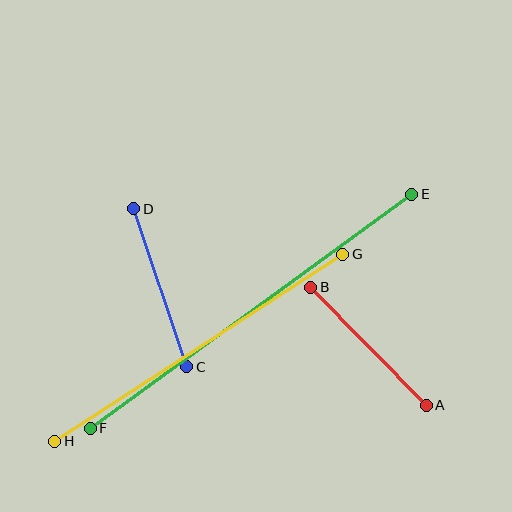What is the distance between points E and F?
The distance is approximately 398 pixels.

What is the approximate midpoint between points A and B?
The midpoint is at approximately (369, 346) pixels.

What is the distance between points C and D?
The distance is approximately 166 pixels.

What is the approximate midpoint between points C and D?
The midpoint is at approximately (160, 288) pixels.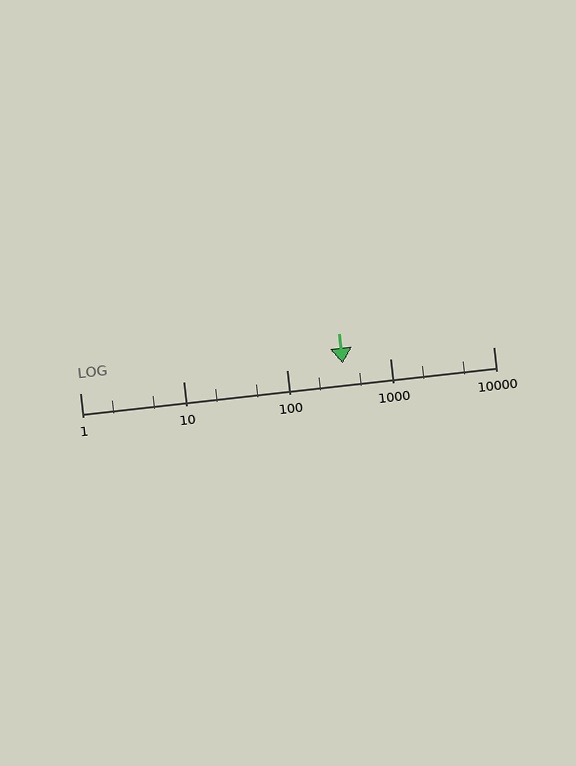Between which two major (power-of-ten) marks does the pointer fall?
The pointer is between 100 and 1000.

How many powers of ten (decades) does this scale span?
The scale spans 4 decades, from 1 to 10000.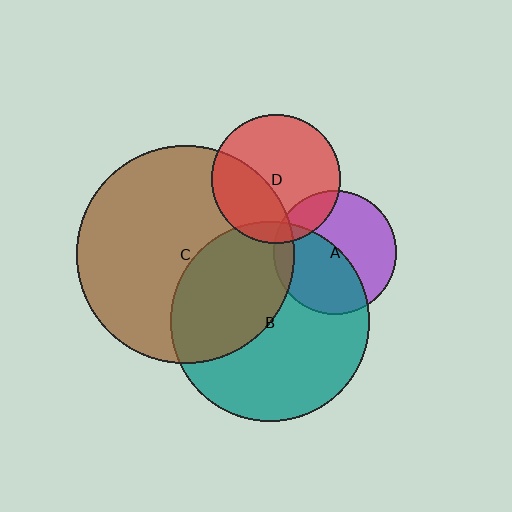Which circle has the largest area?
Circle C (brown).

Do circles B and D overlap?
Yes.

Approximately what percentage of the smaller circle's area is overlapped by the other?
Approximately 10%.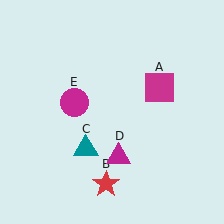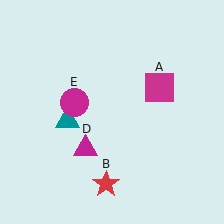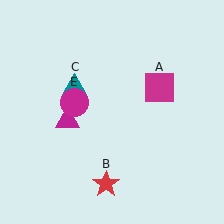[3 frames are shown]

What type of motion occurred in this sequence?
The teal triangle (object C), magenta triangle (object D) rotated clockwise around the center of the scene.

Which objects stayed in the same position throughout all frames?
Magenta square (object A) and red star (object B) and magenta circle (object E) remained stationary.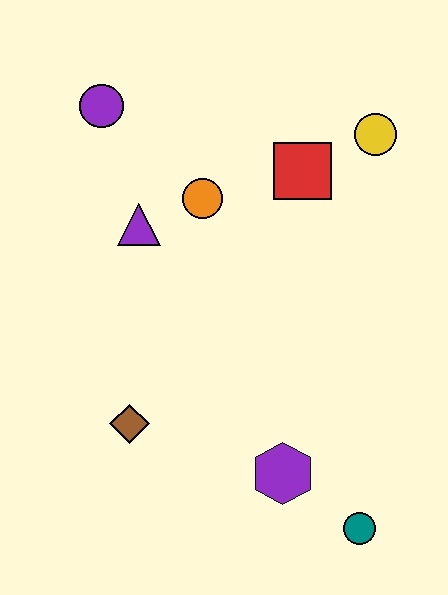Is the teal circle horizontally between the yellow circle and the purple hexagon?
Yes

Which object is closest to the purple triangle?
The orange circle is closest to the purple triangle.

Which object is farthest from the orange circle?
The teal circle is farthest from the orange circle.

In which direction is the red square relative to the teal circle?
The red square is above the teal circle.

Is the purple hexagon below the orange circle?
Yes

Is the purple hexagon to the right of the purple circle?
Yes